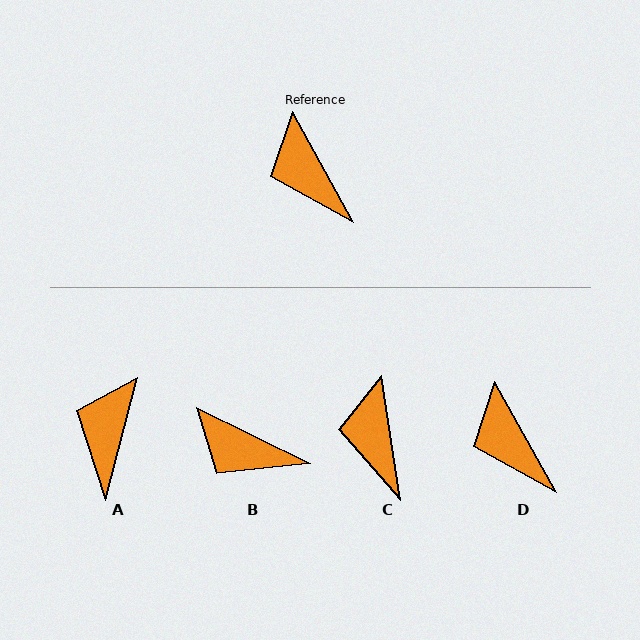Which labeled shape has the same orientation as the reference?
D.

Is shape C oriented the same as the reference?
No, it is off by about 20 degrees.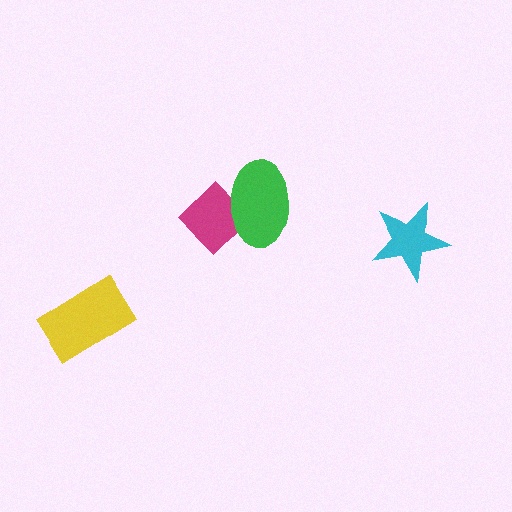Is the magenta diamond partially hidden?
Yes, it is partially covered by another shape.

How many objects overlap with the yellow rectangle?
0 objects overlap with the yellow rectangle.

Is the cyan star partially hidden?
No, no other shape covers it.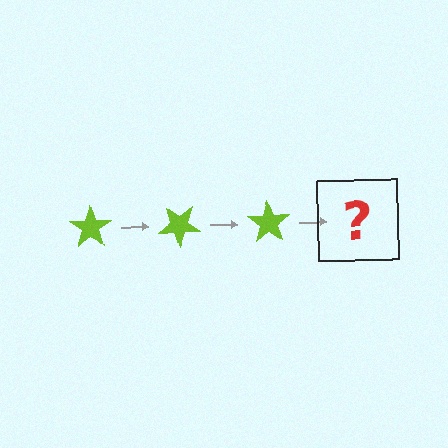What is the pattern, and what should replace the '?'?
The pattern is that the star rotates 35 degrees each step. The '?' should be a lime star rotated 105 degrees.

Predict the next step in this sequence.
The next step is a lime star rotated 105 degrees.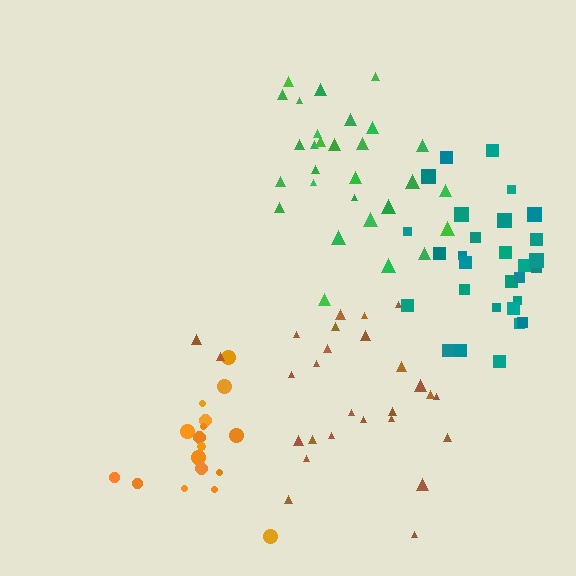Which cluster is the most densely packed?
Teal.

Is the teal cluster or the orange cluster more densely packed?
Teal.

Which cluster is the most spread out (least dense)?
Orange.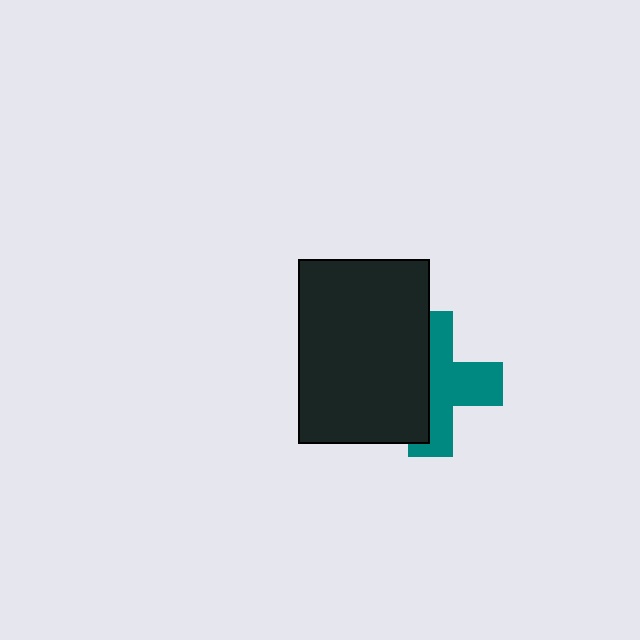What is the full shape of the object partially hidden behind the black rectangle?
The partially hidden object is a teal cross.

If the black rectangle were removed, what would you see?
You would see the complete teal cross.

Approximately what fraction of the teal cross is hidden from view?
Roughly 46% of the teal cross is hidden behind the black rectangle.